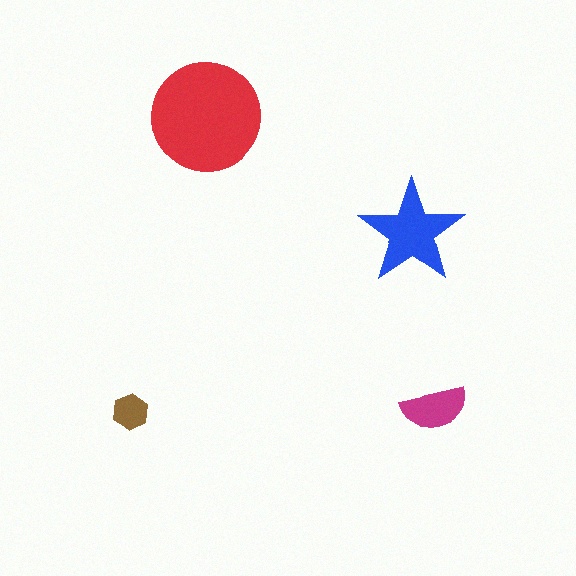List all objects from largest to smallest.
The red circle, the blue star, the magenta semicircle, the brown hexagon.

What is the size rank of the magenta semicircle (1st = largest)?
3rd.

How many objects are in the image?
There are 4 objects in the image.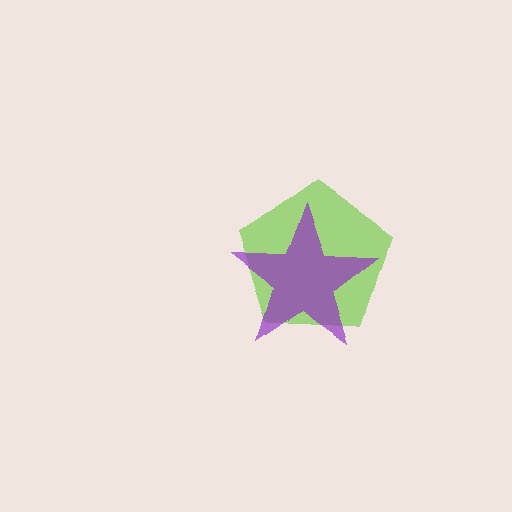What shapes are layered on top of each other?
The layered shapes are: a lime pentagon, a purple star.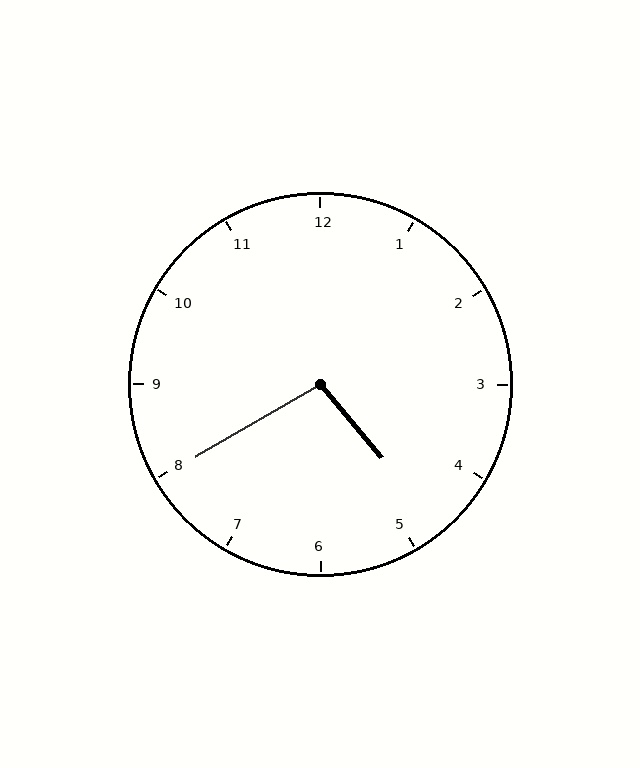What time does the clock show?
4:40.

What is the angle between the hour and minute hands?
Approximately 100 degrees.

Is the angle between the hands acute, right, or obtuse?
It is obtuse.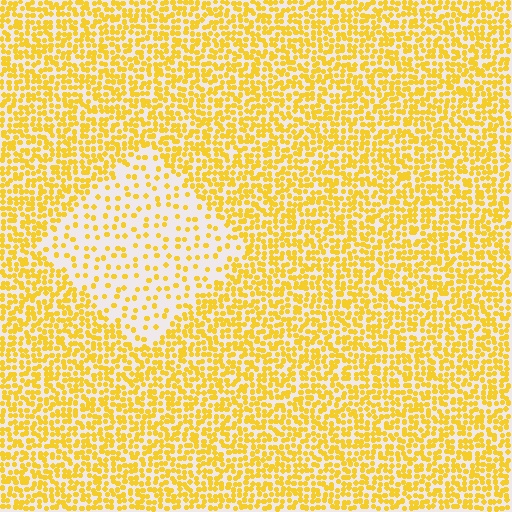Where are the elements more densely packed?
The elements are more densely packed outside the diamond boundary.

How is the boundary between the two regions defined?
The boundary is defined by a change in element density (approximately 2.8x ratio). All elements are the same color, size, and shape.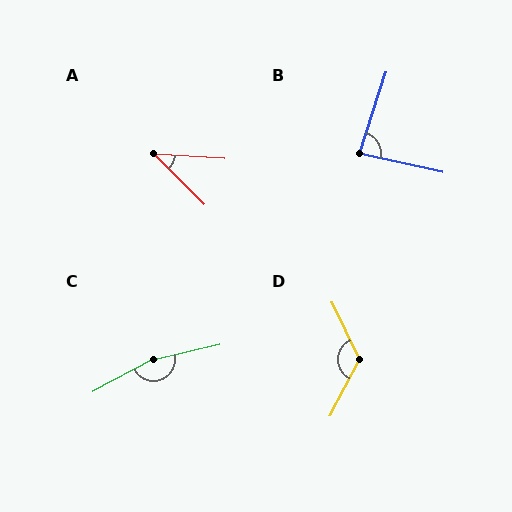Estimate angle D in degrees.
Approximately 127 degrees.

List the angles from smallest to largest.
A (41°), B (84°), D (127°), C (165°).